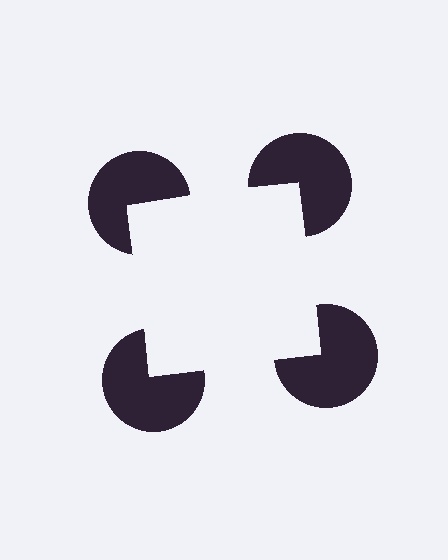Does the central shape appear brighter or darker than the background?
It typically appears slightly brighter than the background, even though no actual brightness change is drawn.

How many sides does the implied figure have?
4 sides.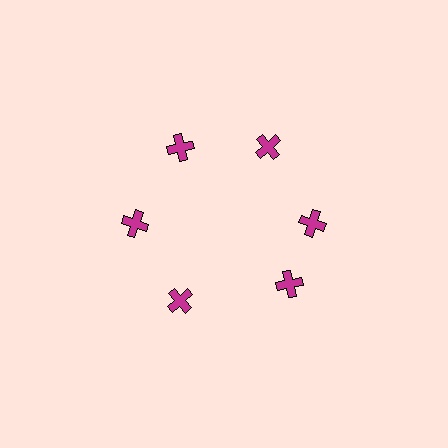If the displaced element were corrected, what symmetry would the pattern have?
It would have 6-fold rotational symmetry — the pattern would map onto itself every 60 degrees.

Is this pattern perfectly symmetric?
No. The 6 magenta crosses are arranged in a ring, but one element near the 5 o'clock position is rotated out of alignment along the ring, breaking the 6-fold rotational symmetry.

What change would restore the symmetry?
The symmetry would be restored by rotating it back into even spacing with its neighbors so that all 6 crosses sit at equal angles and equal distance from the center.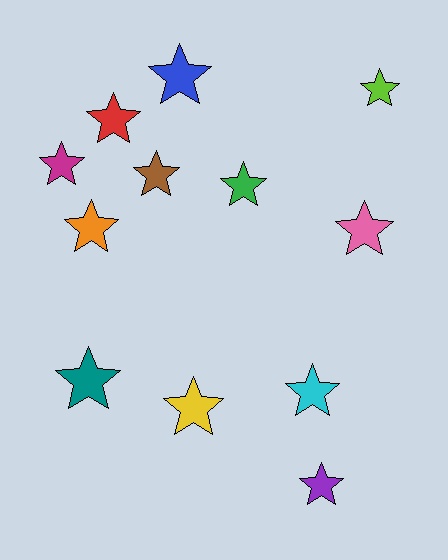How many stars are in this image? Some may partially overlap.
There are 12 stars.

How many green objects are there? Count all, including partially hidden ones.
There is 1 green object.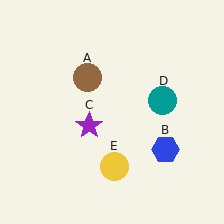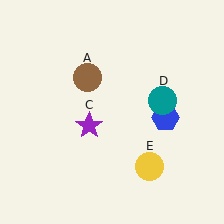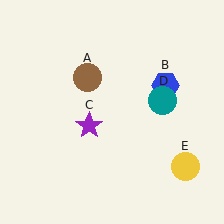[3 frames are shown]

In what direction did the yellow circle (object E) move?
The yellow circle (object E) moved right.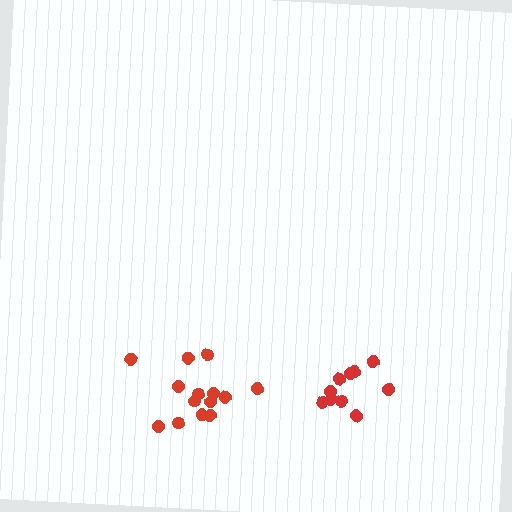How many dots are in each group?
Group 1: 10 dots, Group 2: 14 dots (24 total).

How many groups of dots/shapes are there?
There are 2 groups.